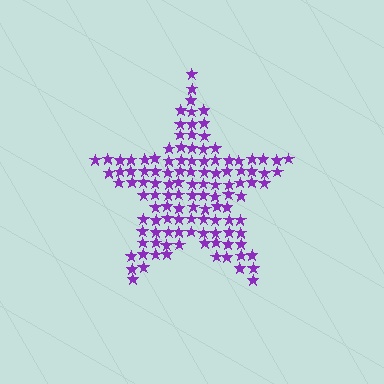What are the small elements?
The small elements are stars.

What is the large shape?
The large shape is a star.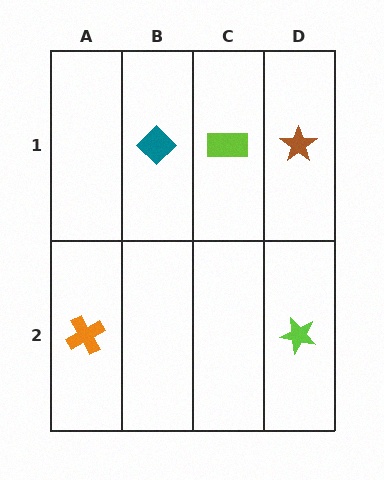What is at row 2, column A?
An orange cross.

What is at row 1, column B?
A teal diamond.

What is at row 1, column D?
A brown star.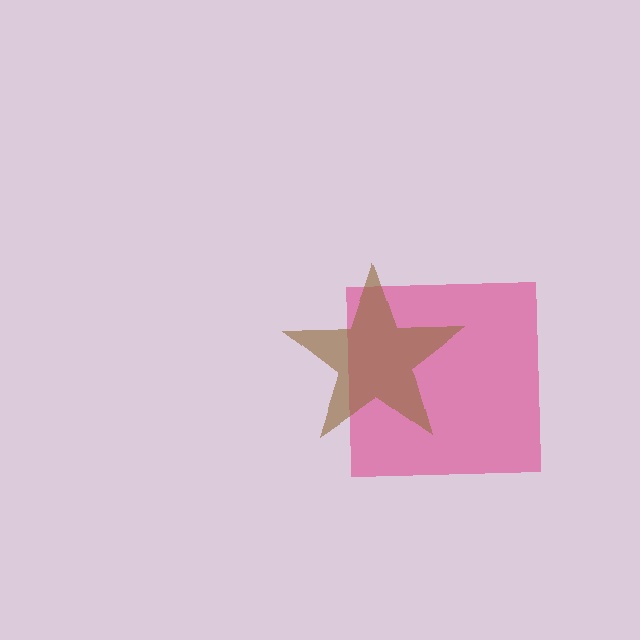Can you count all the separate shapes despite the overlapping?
Yes, there are 2 separate shapes.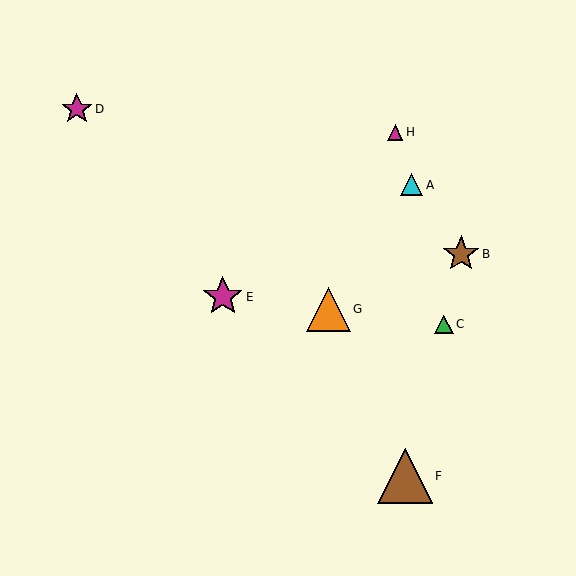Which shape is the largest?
The brown triangle (labeled F) is the largest.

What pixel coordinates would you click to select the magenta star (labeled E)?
Click at (223, 297) to select the magenta star E.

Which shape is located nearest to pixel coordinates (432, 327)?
The green triangle (labeled C) at (444, 324) is nearest to that location.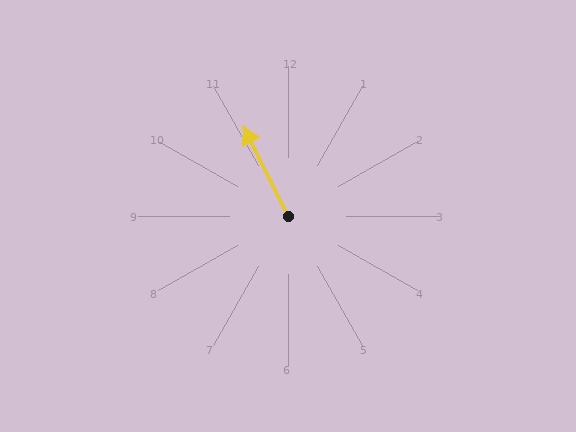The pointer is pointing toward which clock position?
Roughly 11 o'clock.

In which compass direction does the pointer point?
Northwest.